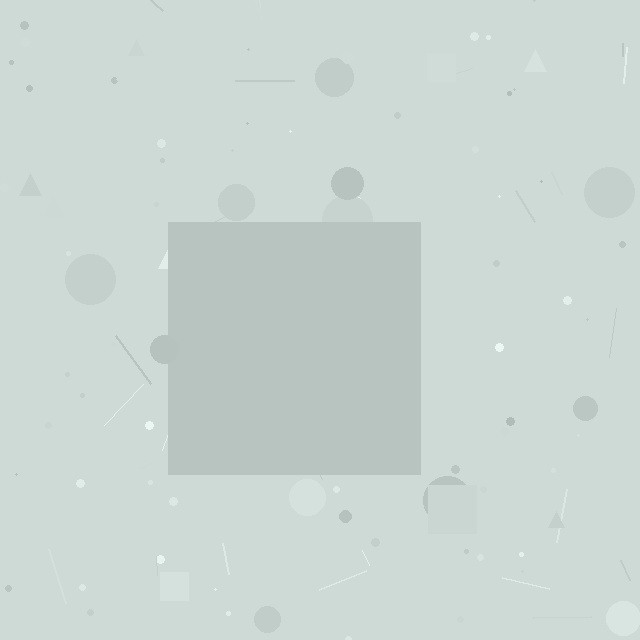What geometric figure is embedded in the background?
A square is embedded in the background.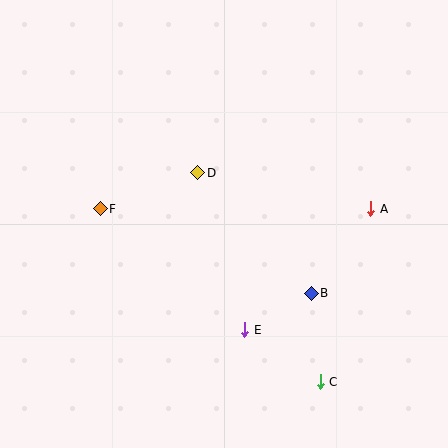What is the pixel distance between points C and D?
The distance between C and D is 242 pixels.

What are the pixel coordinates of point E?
Point E is at (245, 330).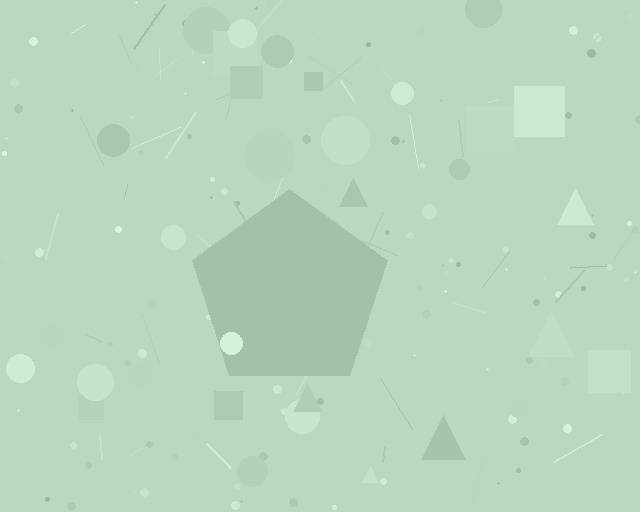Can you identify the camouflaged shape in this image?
The camouflaged shape is a pentagon.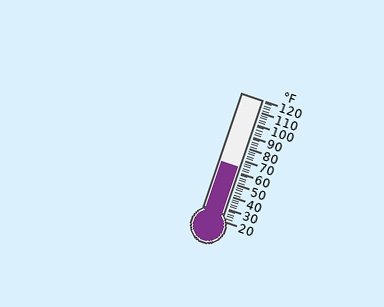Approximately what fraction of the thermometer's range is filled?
The thermometer is filled to approximately 45% of its range.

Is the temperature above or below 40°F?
The temperature is above 40°F.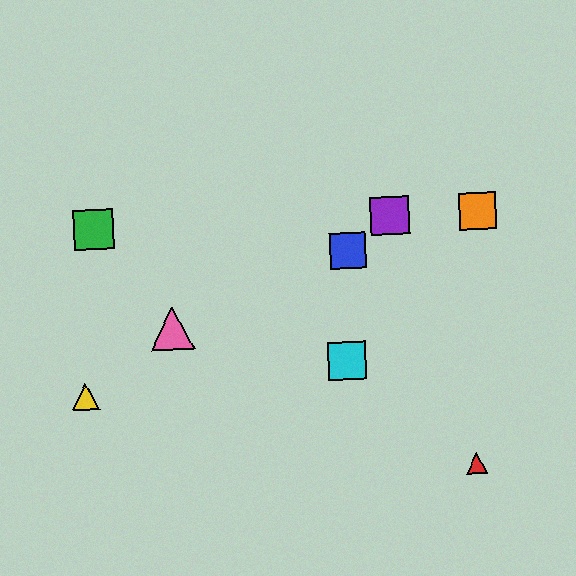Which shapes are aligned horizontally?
The green square, the purple square, the orange square are aligned horizontally.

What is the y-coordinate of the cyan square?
The cyan square is at y≈361.